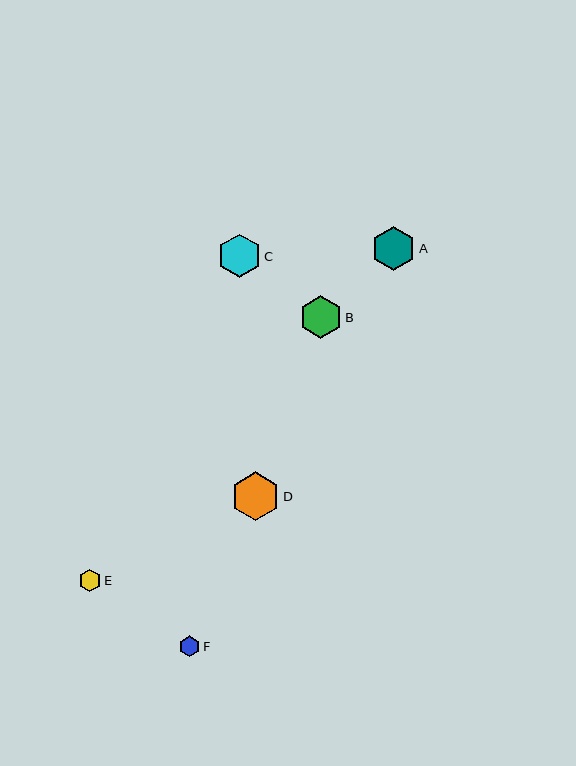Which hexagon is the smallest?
Hexagon F is the smallest with a size of approximately 21 pixels.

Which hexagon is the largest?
Hexagon D is the largest with a size of approximately 48 pixels.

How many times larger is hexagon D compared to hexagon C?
Hexagon D is approximately 1.1 times the size of hexagon C.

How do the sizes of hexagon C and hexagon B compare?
Hexagon C and hexagon B are approximately the same size.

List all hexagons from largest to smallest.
From largest to smallest: D, A, C, B, E, F.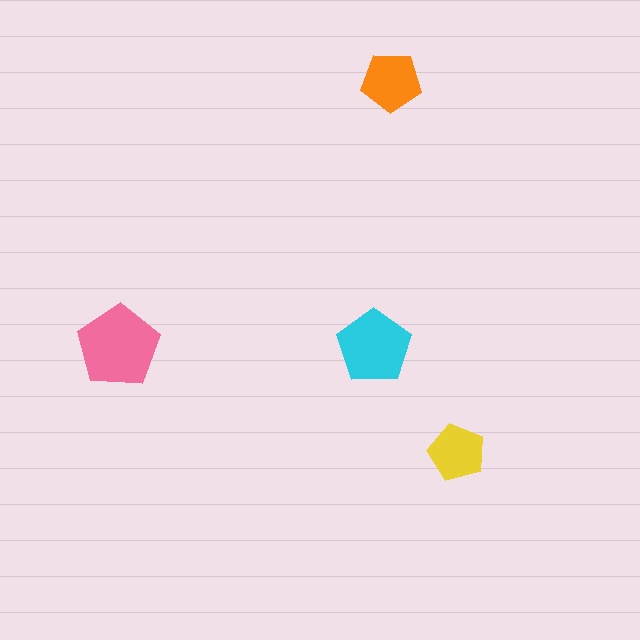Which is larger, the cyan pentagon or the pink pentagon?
The pink one.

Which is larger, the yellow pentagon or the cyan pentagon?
The cyan one.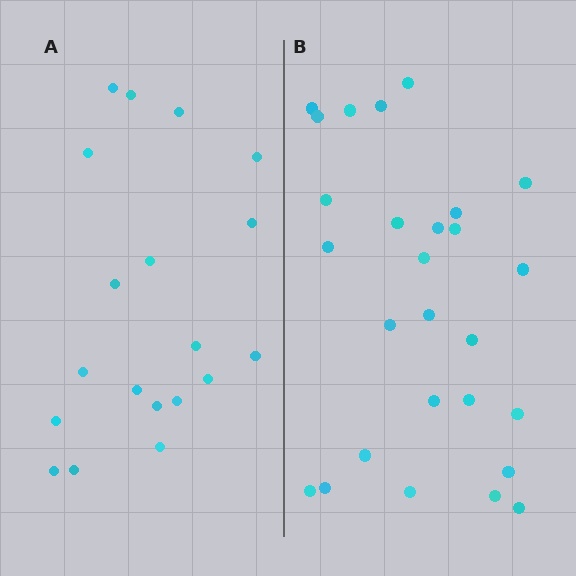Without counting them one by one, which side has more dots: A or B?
Region B (the right region) has more dots.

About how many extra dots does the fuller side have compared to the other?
Region B has roughly 8 or so more dots than region A.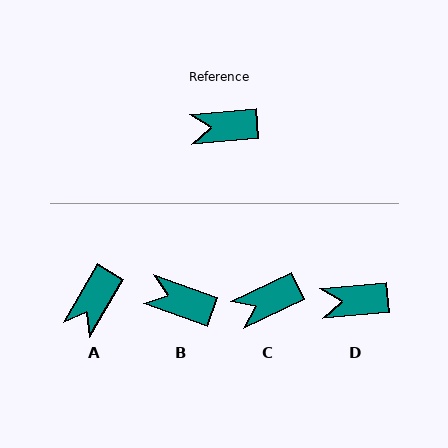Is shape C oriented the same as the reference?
No, it is off by about 20 degrees.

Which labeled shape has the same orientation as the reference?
D.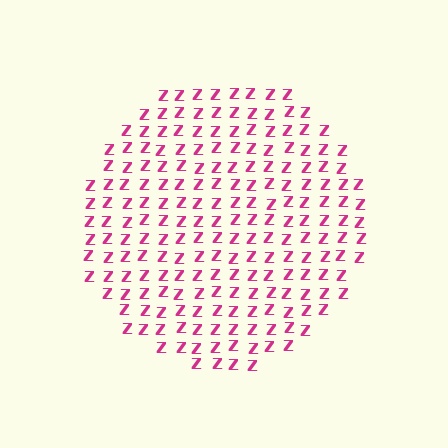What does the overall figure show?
The overall figure shows a circle.